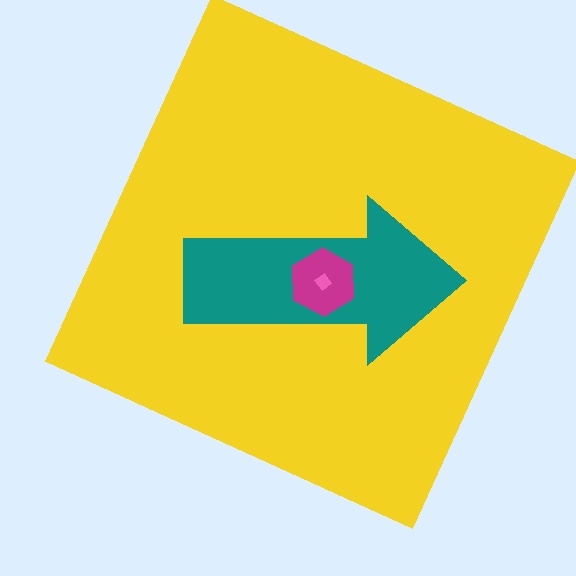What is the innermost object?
The pink diamond.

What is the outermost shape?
The yellow square.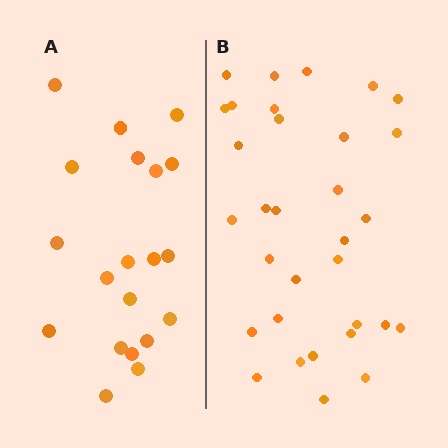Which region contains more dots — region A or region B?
Region B (the right region) has more dots.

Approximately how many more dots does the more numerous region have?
Region B has roughly 12 or so more dots than region A.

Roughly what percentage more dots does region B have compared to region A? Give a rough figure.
About 60% more.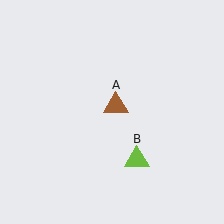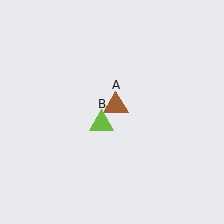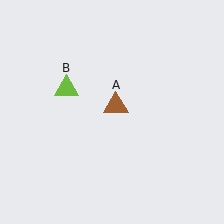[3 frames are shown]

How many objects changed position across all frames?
1 object changed position: lime triangle (object B).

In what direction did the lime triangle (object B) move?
The lime triangle (object B) moved up and to the left.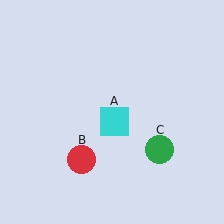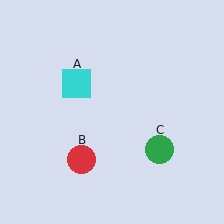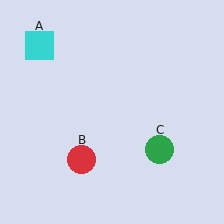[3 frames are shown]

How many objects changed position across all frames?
1 object changed position: cyan square (object A).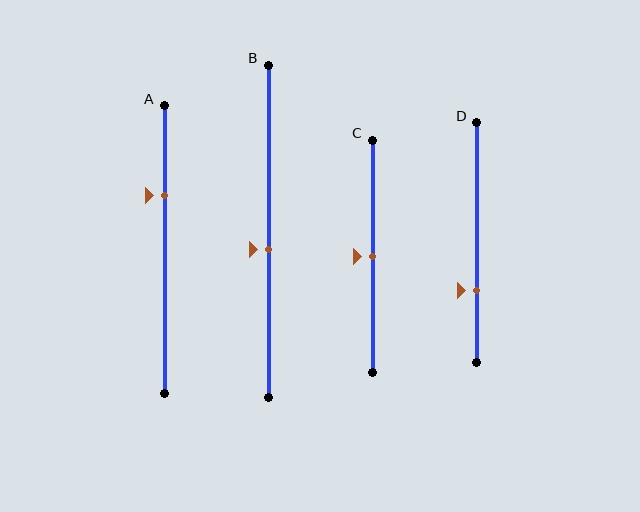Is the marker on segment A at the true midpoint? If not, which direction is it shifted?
No, the marker on segment A is shifted upward by about 19% of the segment length.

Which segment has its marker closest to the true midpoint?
Segment C has its marker closest to the true midpoint.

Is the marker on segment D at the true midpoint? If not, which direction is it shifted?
No, the marker on segment D is shifted downward by about 20% of the segment length.